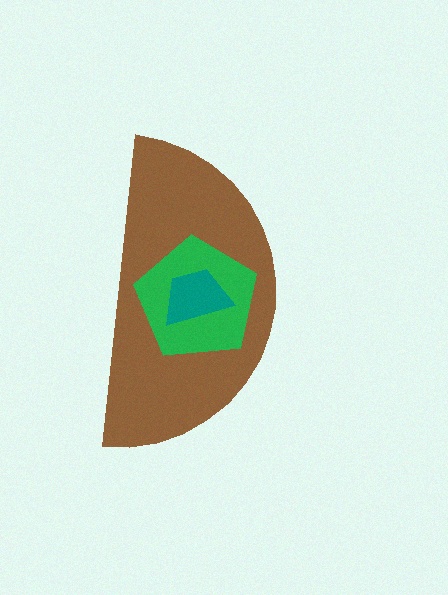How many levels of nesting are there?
3.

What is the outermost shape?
The brown semicircle.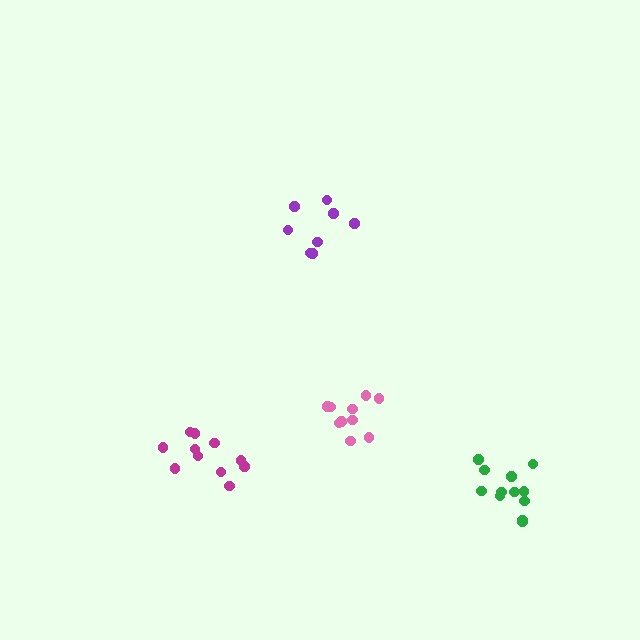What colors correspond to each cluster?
The clusters are colored: green, purple, magenta, pink.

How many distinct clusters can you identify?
There are 4 distinct clusters.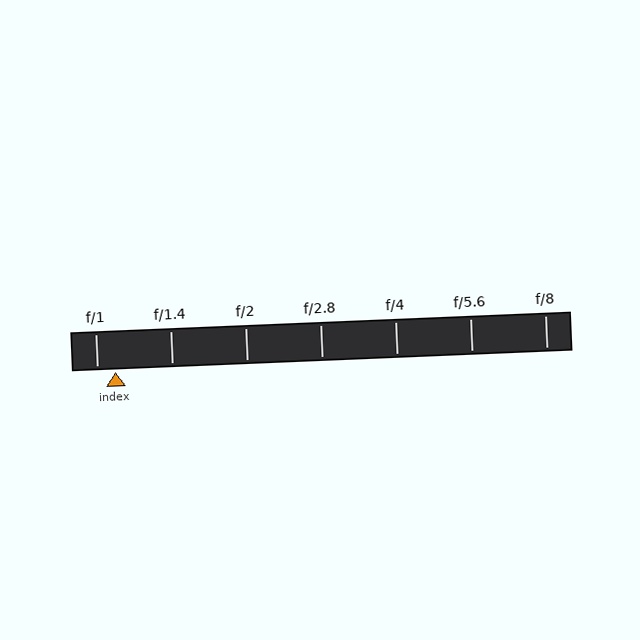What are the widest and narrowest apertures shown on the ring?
The widest aperture shown is f/1 and the narrowest is f/8.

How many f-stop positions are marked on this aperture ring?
There are 7 f-stop positions marked.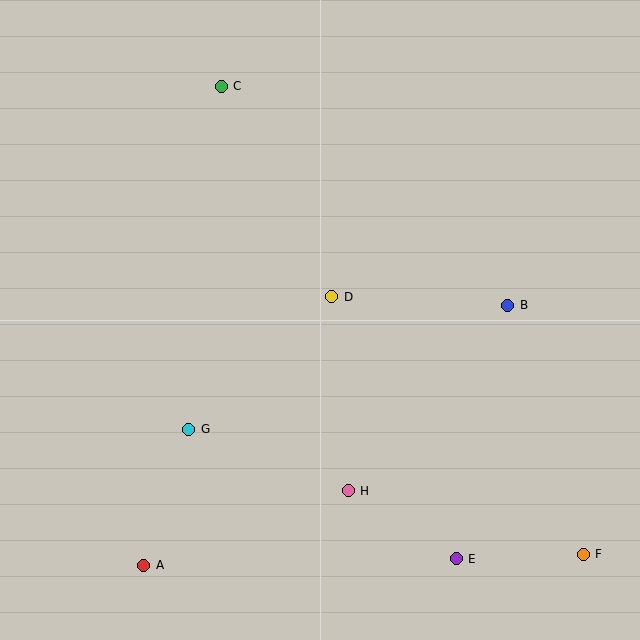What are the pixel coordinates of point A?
Point A is at (144, 565).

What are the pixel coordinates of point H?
Point H is at (348, 491).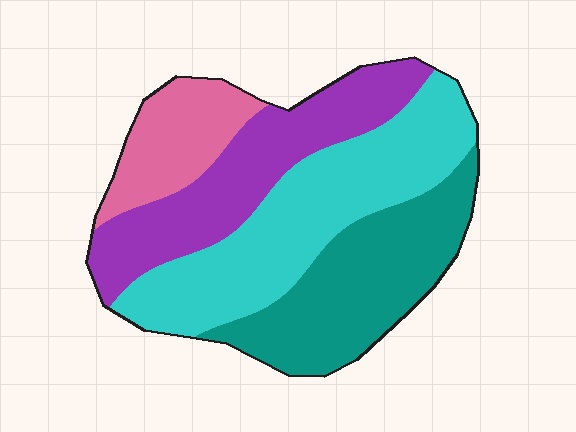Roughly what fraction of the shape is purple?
Purple covers about 25% of the shape.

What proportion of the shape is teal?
Teal covers 27% of the shape.